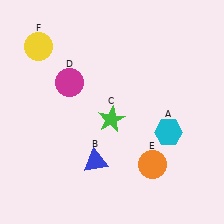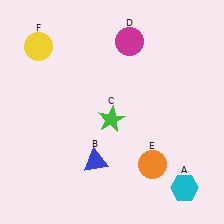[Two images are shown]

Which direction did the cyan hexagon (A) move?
The cyan hexagon (A) moved down.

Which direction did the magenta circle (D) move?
The magenta circle (D) moved right.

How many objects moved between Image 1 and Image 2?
2 objects moved between the two images.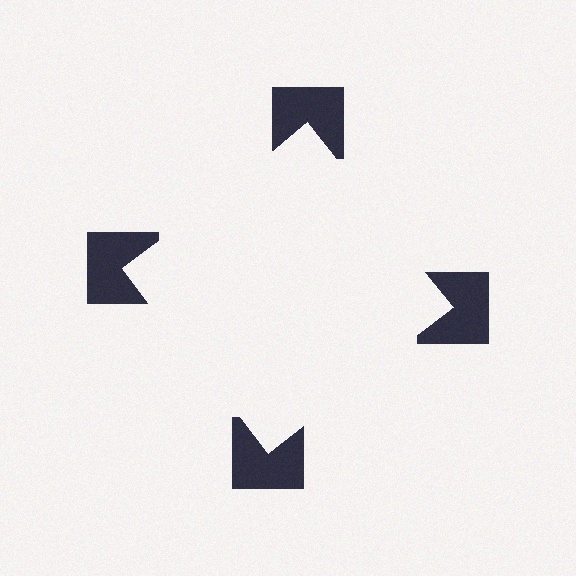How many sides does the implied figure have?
4 sides.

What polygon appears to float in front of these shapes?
An illusory square — its edges are inferred from the aligned wedge cuts in the notched squares, not physically drawn.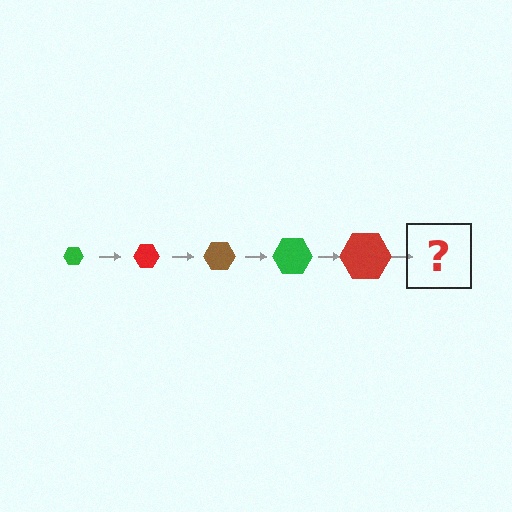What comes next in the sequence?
The next element should be a brown hexagon, larger than the previous one.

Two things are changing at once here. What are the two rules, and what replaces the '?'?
The two rules are that the hexagon grows larger each step and the color cycles through green, red, and brown. The '?' should be a brown hexagon, larger than the previous one.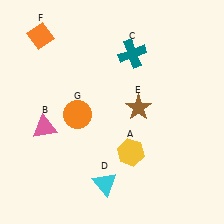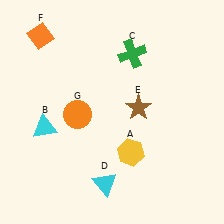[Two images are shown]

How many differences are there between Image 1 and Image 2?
There are 2 differences between the two images.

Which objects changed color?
B changed from pink to cyan. C changed from teal to green.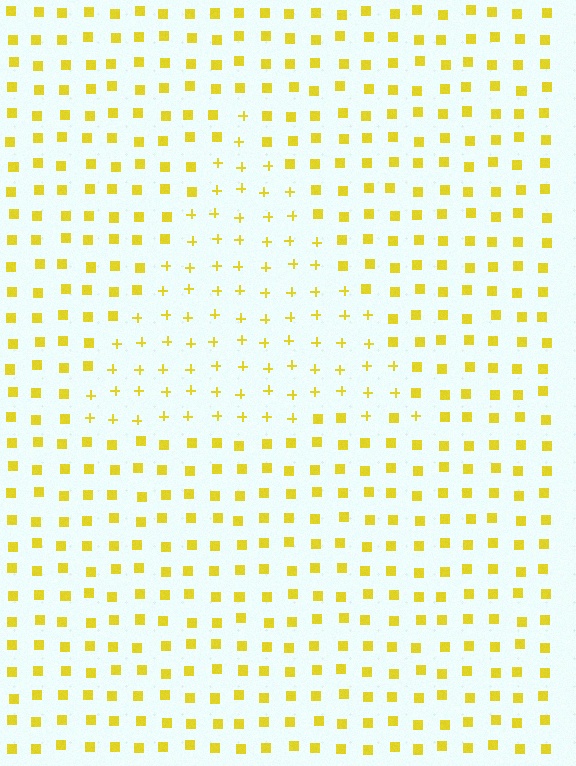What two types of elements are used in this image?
The image uses plus signs inside the triangle region and squares outside it.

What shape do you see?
I see a triangle.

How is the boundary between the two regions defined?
The boundary is defined by a change in element shape: plus signs inside vs. squares outside. All elements share the same color and spacing.